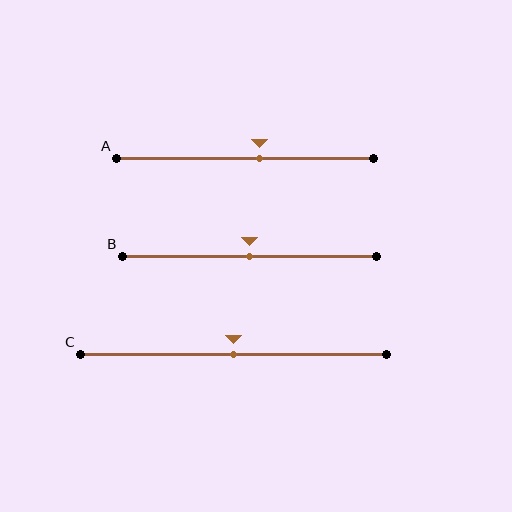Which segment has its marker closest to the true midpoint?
Segment B has its marker closest to the true midpoint.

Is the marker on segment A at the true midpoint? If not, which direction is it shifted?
No, the marker on segment A is shifted to the right by about 6% of the segment length.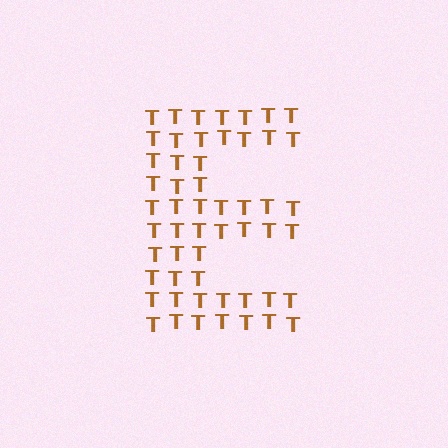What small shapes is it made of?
It is made of small letter T's.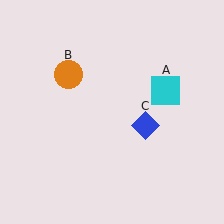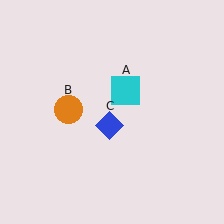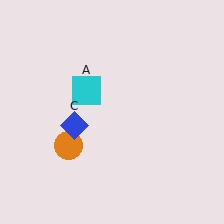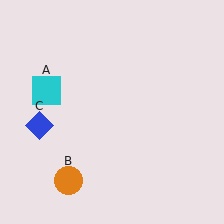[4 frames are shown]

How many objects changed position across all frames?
3 objects changed position: cyan square (object A), orange circle (object B), blue diamond (object C).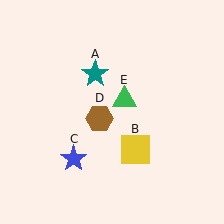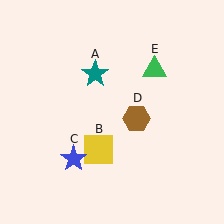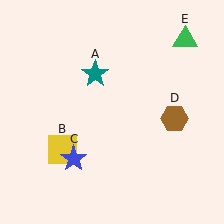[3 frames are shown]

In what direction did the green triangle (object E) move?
The green triangle (object E) moved up and to the right.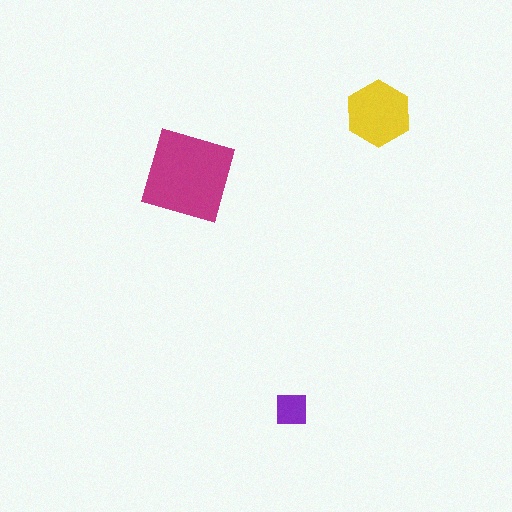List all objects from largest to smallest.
The magenta diamond, the yellow hexagon, the purple square.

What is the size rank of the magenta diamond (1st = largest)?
1st.